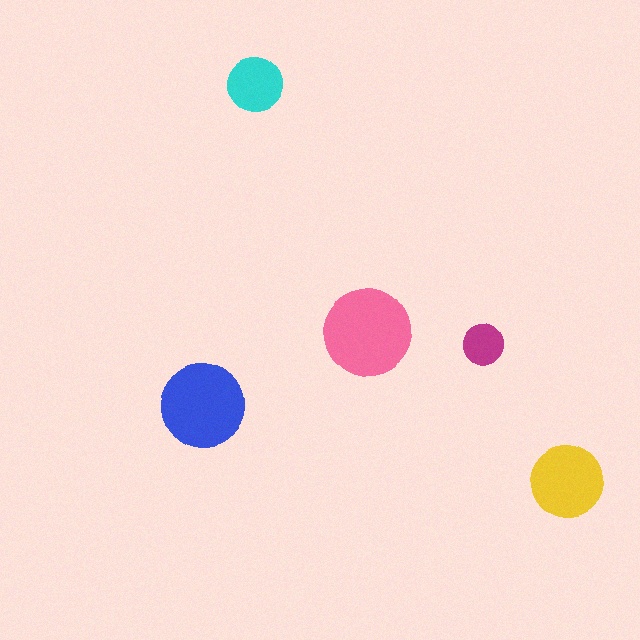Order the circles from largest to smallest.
the pink one, the blue one, the yellow one, the cyan one, the magenta one.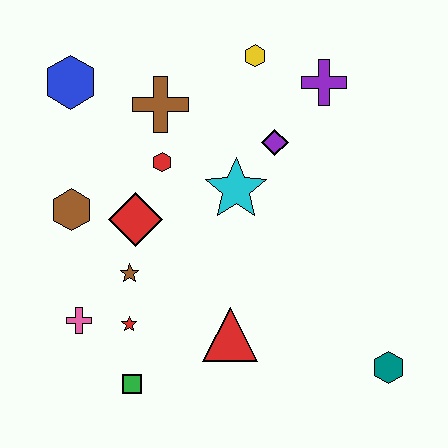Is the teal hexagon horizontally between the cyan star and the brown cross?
No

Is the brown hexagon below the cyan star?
Yes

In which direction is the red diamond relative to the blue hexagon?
The red diamond is below the blue hexagon.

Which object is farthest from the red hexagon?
The teal hexagon is farthest from the red hexagon.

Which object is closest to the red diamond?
The brown star is closest to the red diamond.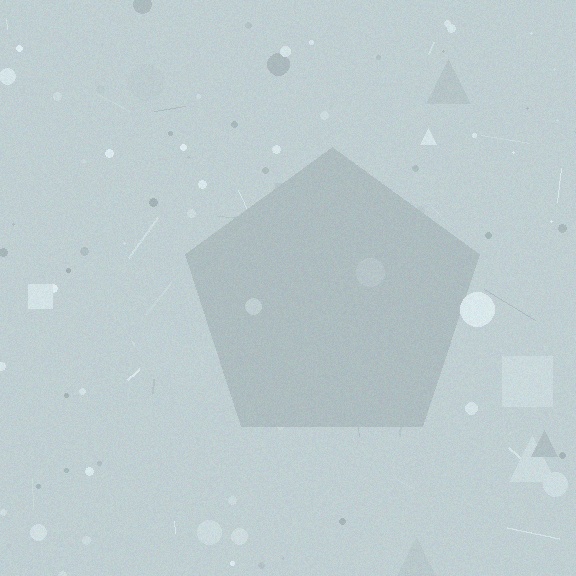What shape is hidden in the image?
A pentagon is hidden in the image.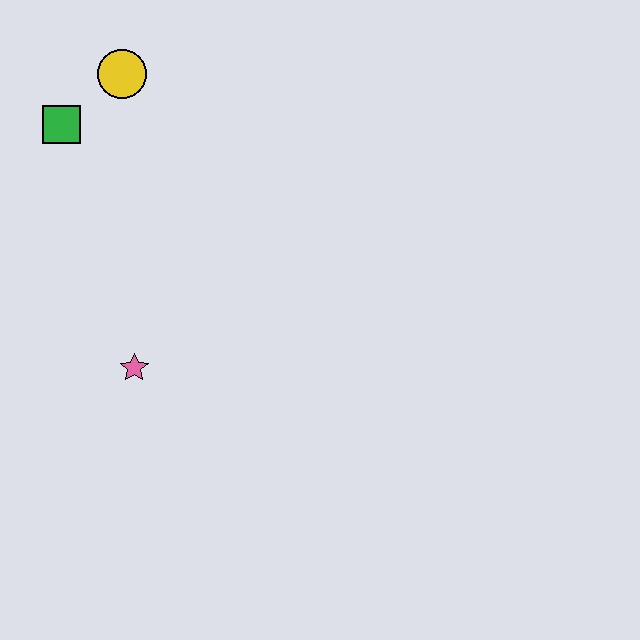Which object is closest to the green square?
The yellow circle is closest to the green square.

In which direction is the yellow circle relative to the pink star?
The yellow circle is above the pink star.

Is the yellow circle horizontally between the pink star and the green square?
Yes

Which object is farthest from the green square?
The pink star is farthest from the green square.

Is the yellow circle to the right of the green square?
Yes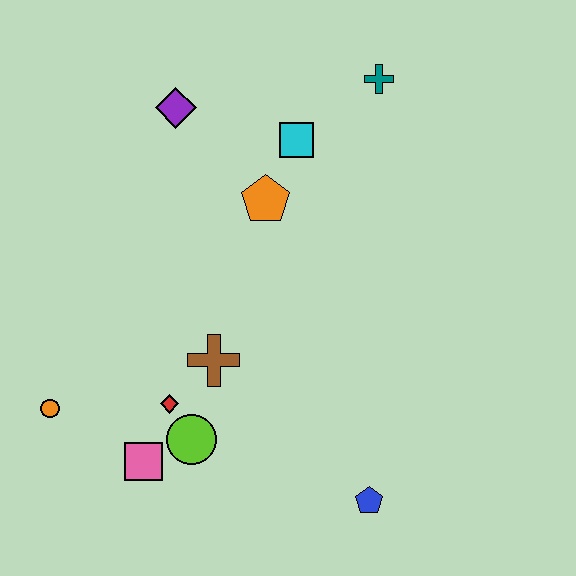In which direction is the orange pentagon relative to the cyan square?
The orange pentagon is below the cyan square.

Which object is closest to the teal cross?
The cyan square is closest to the teal cross.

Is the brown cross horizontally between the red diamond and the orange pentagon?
Yes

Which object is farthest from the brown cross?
The teal cross is farthest from the brown cross.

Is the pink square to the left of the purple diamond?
Yes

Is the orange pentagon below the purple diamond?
Yes